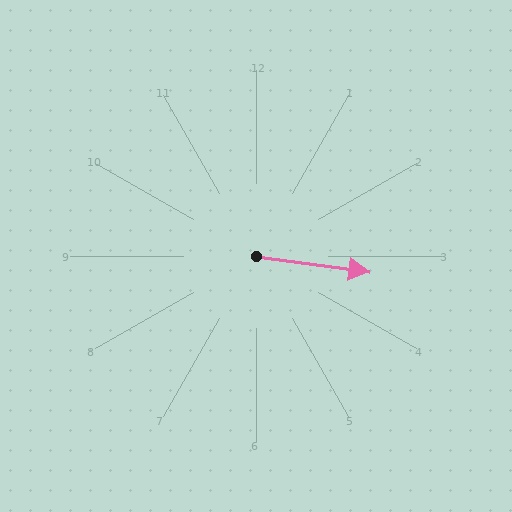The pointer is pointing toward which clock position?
Roughly 3 o'clock.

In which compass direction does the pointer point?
East.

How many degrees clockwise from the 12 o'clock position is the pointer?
Approximately 98 degrees.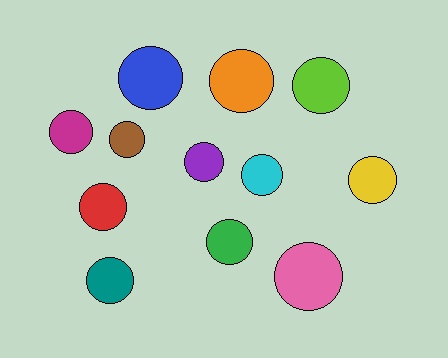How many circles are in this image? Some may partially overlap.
There are 12 circles.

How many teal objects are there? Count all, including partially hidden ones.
There is 1 teal object.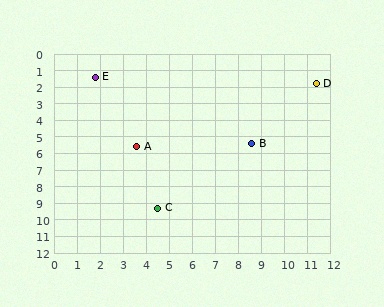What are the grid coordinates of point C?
Point C is at approximately (4.5, 9.3).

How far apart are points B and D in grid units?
Points B and D are about 4.6 grid units apart.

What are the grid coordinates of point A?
Point A is at approximately (3.6, 5.6).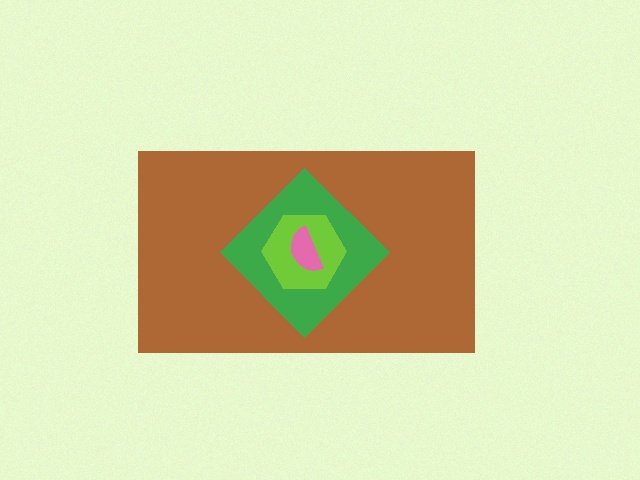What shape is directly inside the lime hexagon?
The pink semicircle.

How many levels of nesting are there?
4.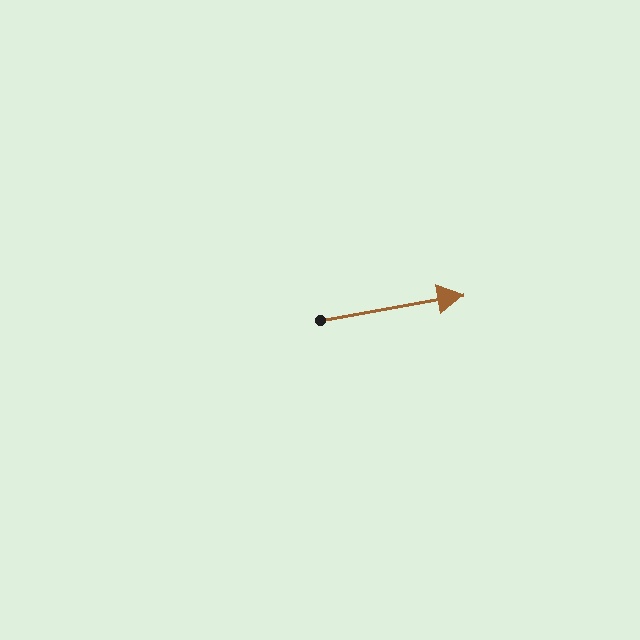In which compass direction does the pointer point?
East.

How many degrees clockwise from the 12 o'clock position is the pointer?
Approximately 80 degrees.